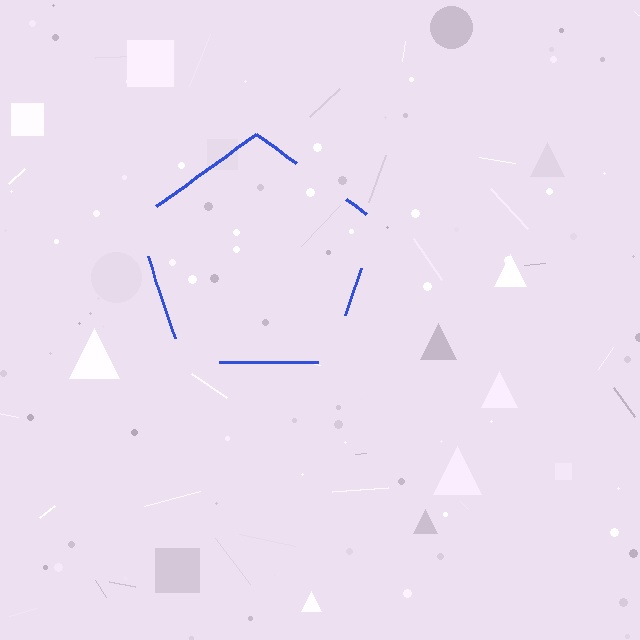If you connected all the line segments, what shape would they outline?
They would outline a pentagon.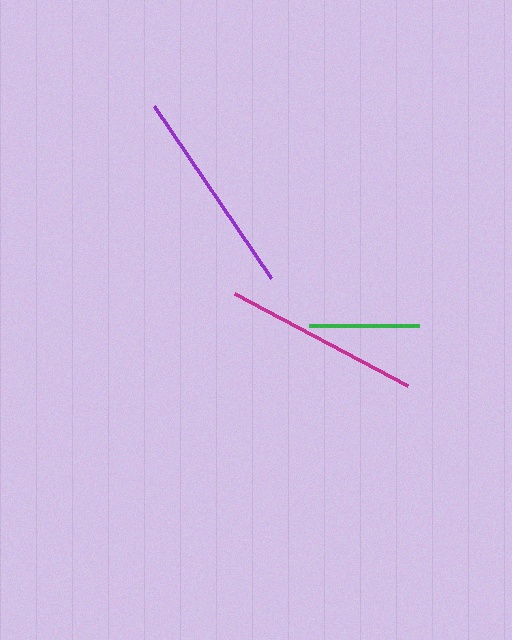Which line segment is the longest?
The purple line is the longest at approximately 208 pixels.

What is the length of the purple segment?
The purple segment is approximately 208 pixels long.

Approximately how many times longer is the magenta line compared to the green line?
The magenta line is approximately 1.8 times the length of the green line.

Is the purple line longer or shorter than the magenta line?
The purple line is longer than the magenta line.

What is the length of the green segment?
The green segment is approximately 110 pixels long.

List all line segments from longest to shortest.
From longest to shortest: purple, magenta, green.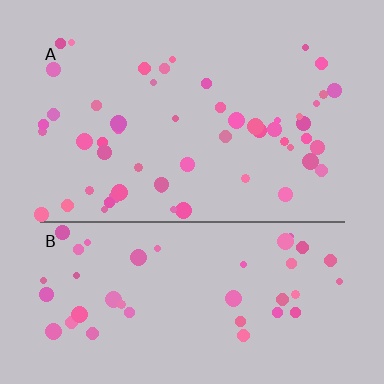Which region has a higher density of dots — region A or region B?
A (the top).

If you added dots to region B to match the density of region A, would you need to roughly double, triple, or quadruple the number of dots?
Approximately double.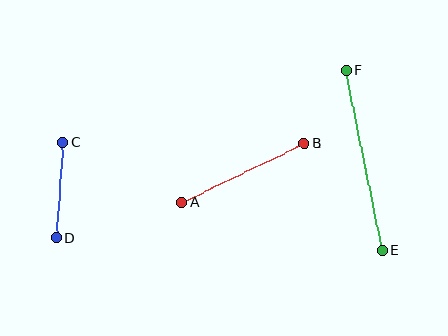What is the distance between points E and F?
The distance is approximately 184 pixels.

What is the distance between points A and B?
The distance is approximately 136 pixels.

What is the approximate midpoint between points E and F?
The midpoint is at approximately (364, 160) pixels.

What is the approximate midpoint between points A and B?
The midpoint is at approximately (243, 173) pixels.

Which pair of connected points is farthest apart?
Points E and F are farthest apart.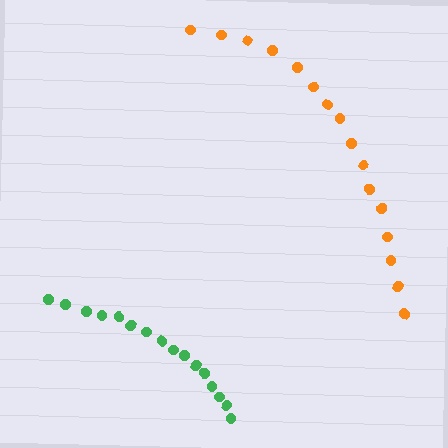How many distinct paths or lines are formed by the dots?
There are 2 distinct paths.